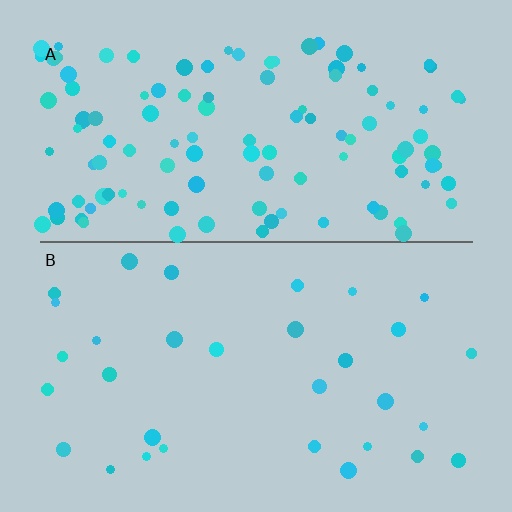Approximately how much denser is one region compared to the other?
Approximately 3.7× — region A over region B.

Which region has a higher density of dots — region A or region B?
A (the top).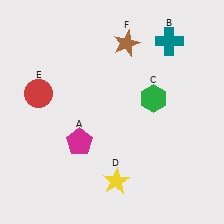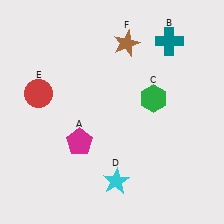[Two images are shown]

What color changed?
The star (D) changed from yellow in Image 1 to cyan in Image 2.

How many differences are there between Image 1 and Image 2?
There is 1 difference between the two images.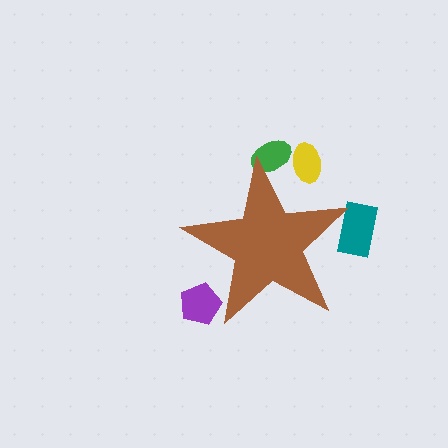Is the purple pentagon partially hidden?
Yes, the purple pentagon is partially hidden behind the brown star.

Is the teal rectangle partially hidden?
Yes, the teal rectangle is partially hidden behind the brown star.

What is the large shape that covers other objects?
A brown star.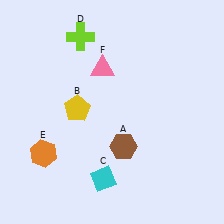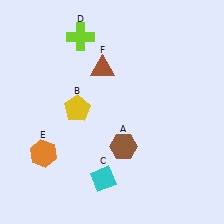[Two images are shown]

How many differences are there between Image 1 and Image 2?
There is 1 difference between the two images.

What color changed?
The triangle (F) changed from pink in Image 1 to brown in Image 2.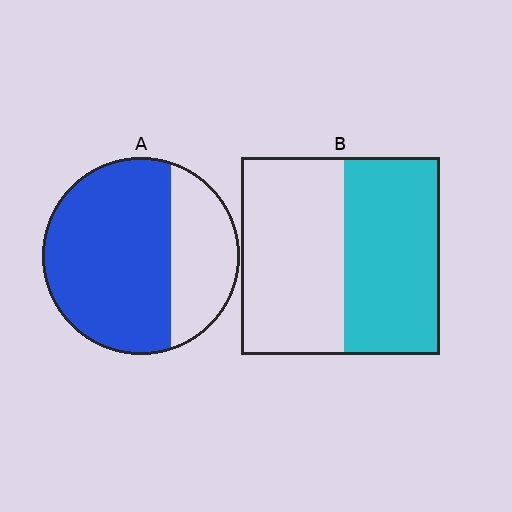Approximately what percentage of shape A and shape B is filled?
A is approximately 70% and B is approximately 50%.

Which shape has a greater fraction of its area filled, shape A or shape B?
Shape A.